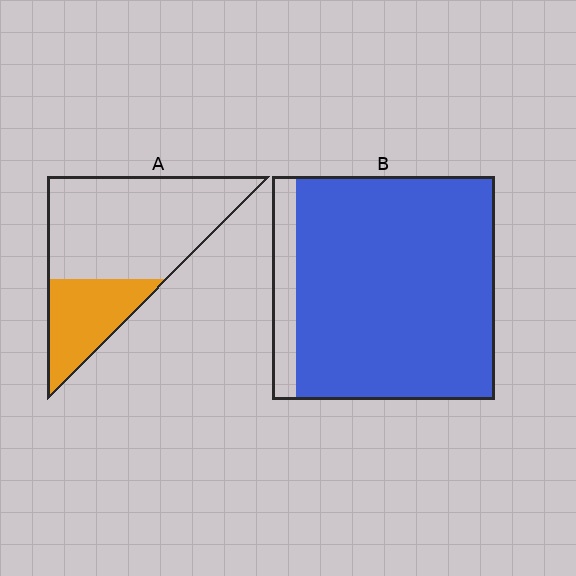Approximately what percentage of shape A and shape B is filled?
A is approximately 30% and B is approximately 90%.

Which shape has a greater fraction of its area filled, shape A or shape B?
Shape B.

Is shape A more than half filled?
No.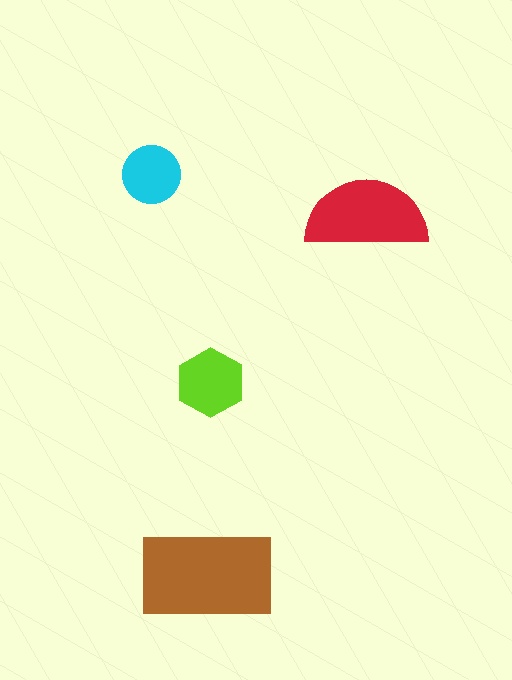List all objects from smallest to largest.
The cyan circle, the lime hexagon, the red semicircle, the brown rectangle.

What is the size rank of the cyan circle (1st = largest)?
4th.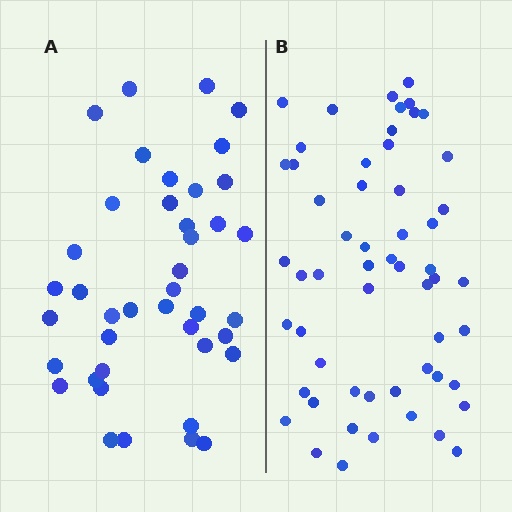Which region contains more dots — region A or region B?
Region B (the right region) has more dots.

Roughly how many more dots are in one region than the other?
Region B has approximately 15 more dots than region A.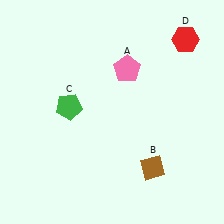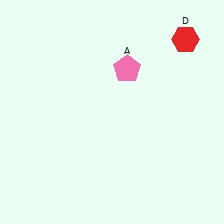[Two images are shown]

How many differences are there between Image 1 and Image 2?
There are 2 differences between the two images.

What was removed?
The brown diamond (B), the green pentagon (C) were removed in Image 2.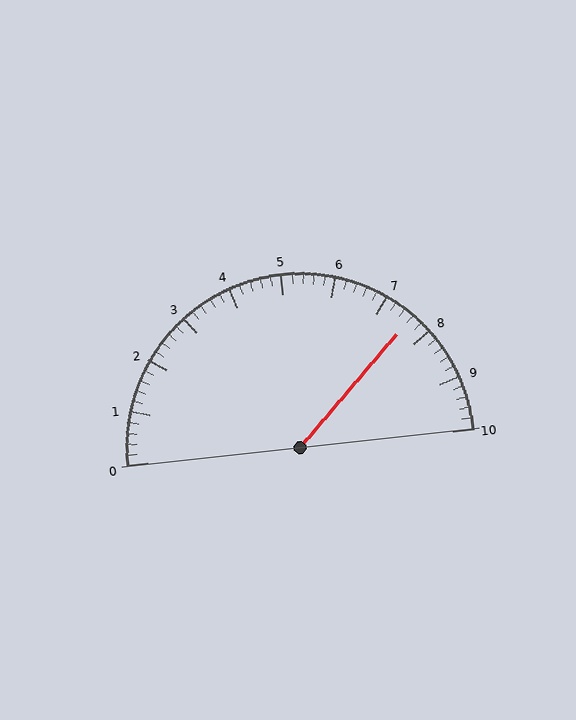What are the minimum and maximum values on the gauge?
The gauge ranges from 0 to 10.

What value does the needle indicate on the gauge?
The needle indicates approximately 7.6.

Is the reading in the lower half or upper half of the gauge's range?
The reading is in the upper half of the range (0 to 10).